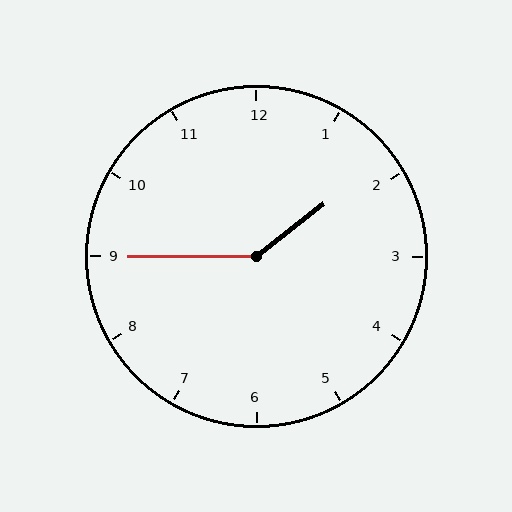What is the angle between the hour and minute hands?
Approximately 142 degrees.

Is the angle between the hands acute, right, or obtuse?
It is obtuse.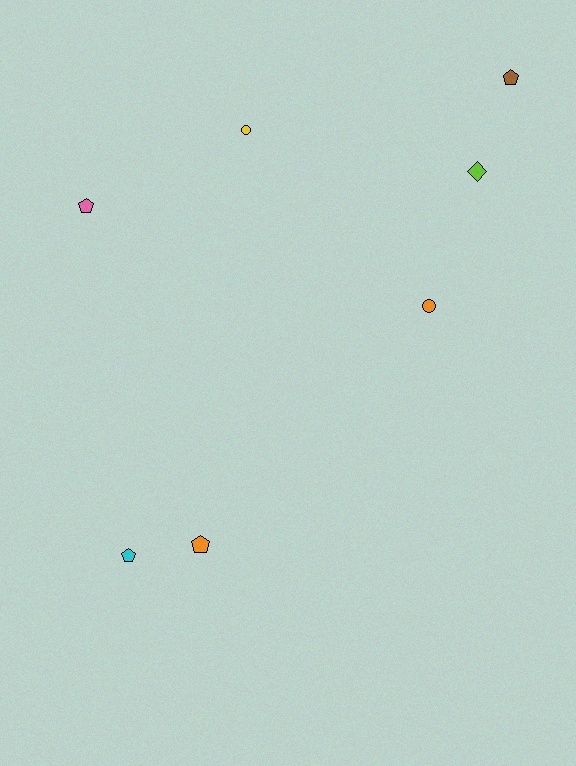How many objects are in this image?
There are 7 objects.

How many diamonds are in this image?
There is 1 diamond.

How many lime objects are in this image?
There is 1 lime object.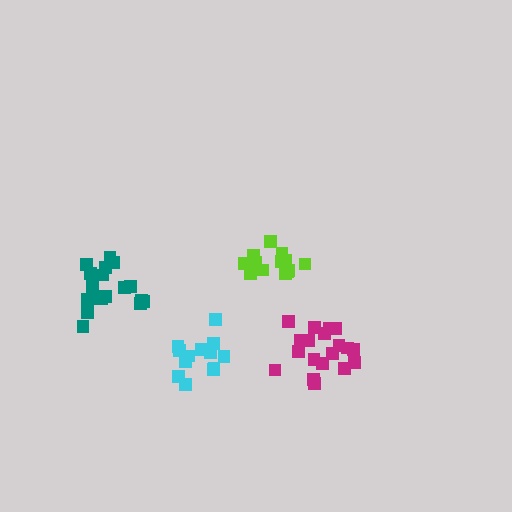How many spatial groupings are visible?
There are 4 spatial groupings.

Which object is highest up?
The lime cluster is topmost.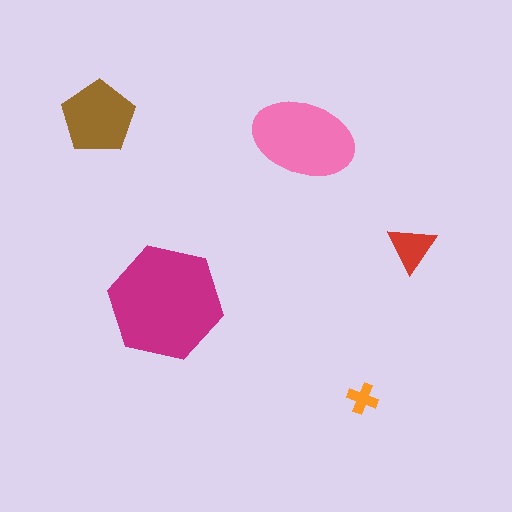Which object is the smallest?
The orange cross.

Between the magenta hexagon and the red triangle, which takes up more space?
The magenta hexagon.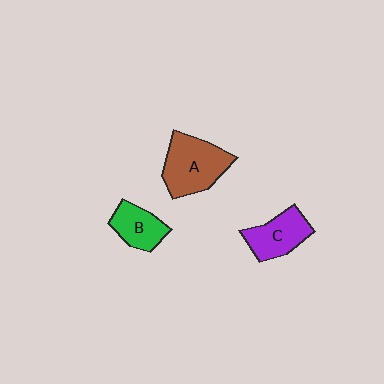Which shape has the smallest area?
Shape B (green).